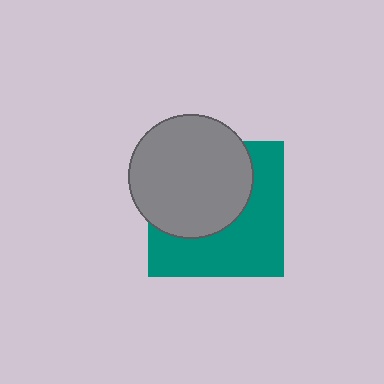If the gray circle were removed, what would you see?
You would see the complete teal square.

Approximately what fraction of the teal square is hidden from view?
Roughly 50% of the teal square is hidden behind the gray circle.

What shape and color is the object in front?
The object in front is a gray circle.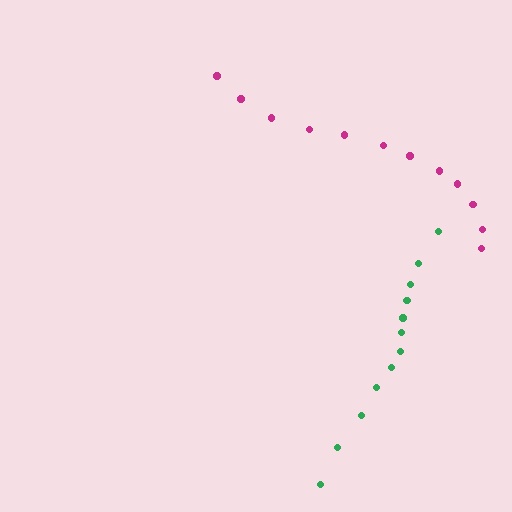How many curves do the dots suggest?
There are 2 distinct paths.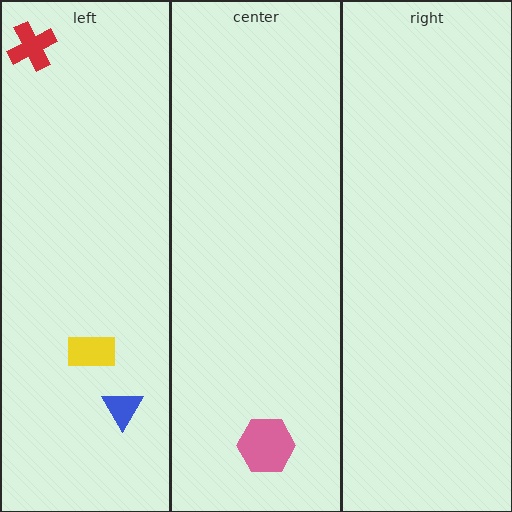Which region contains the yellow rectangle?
The left region.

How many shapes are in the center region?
1.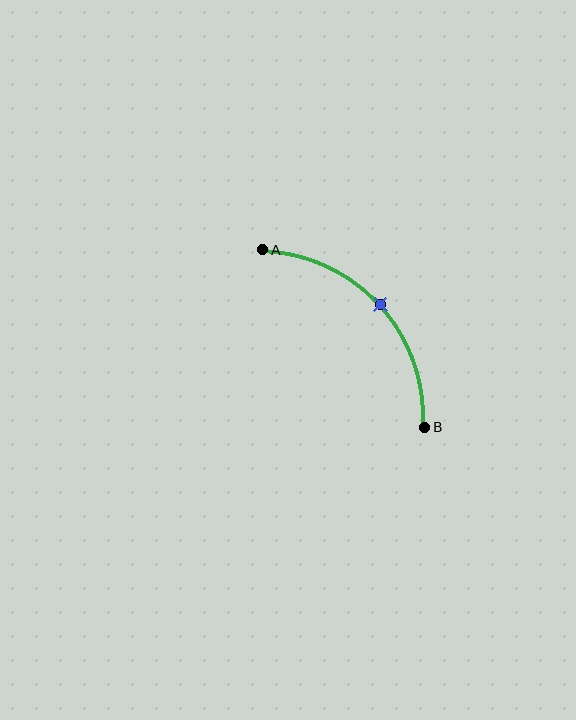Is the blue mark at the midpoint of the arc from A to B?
Yes. The blue mark lies on the arc at equal arc-length from both A and B — it is the arc midpoint.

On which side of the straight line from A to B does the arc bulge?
The arc bulges above and to the right of the straight line connecting A and B.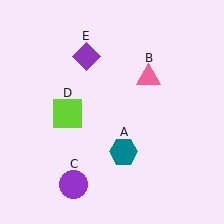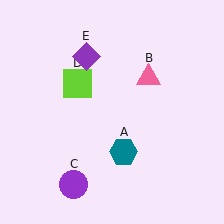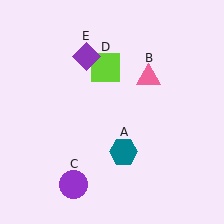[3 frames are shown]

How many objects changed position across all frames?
1 object changed position: lime square (object D).